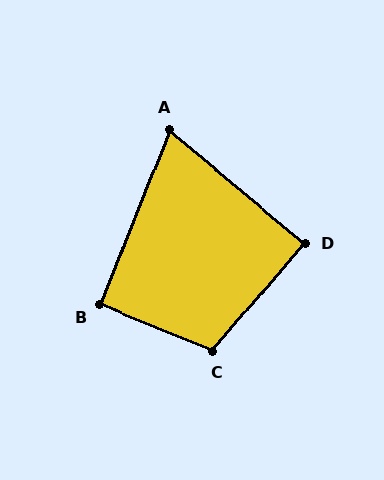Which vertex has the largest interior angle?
C, at approximately 108 degrees.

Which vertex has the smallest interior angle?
A, at approximately 72 degrees.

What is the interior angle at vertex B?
Approximately 91 degrees (approximately right).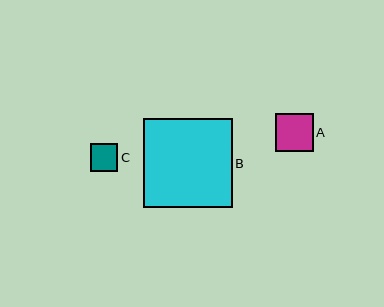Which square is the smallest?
Square C is the smallest with a size of approximately 28 pixels.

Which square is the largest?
Square B is the largest with a size of approximately 89 pixels.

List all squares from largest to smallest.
From largest to smallest: B, A, C.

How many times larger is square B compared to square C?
Square B is approximately 3.2 times the size of square C.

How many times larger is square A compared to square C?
Square A is approximately 1.4 times the size of square C.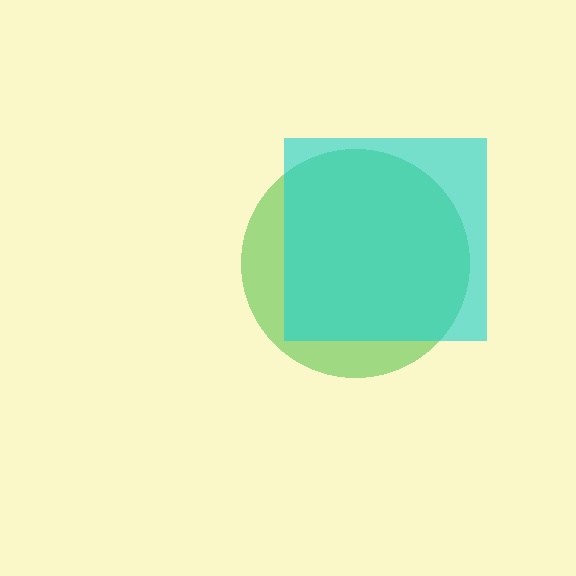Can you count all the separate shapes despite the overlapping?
Yes, there are 2 separate shapes.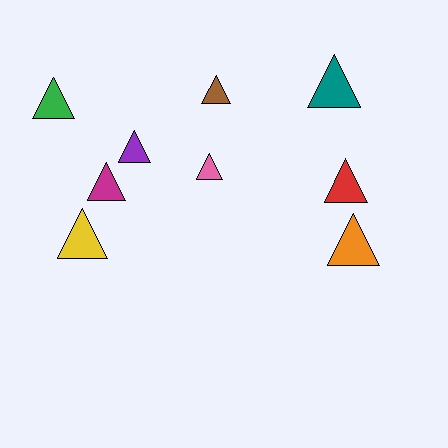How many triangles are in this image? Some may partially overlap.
There are 9 triangles.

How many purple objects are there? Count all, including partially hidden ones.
There is 1 purple object.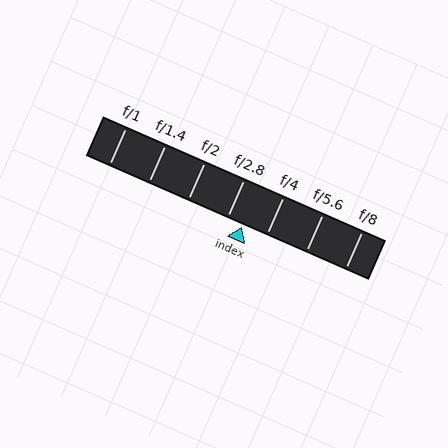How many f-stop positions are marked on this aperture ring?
There are 7 f-stop positions marked.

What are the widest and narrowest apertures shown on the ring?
The widest aperture shown is f/1 and the narrowest is f/8.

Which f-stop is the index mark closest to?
The index mark is closest to f/2.8.